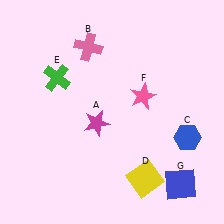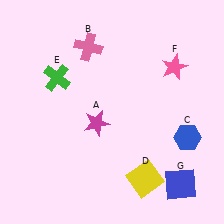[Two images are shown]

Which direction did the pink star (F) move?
The pink star (F) moved right.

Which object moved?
The pink star (F) moved right.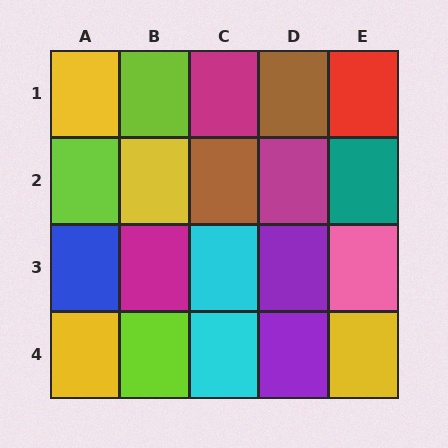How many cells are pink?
1 cell is pink.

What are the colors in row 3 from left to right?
Blue, magenta, cyan, purple, pink.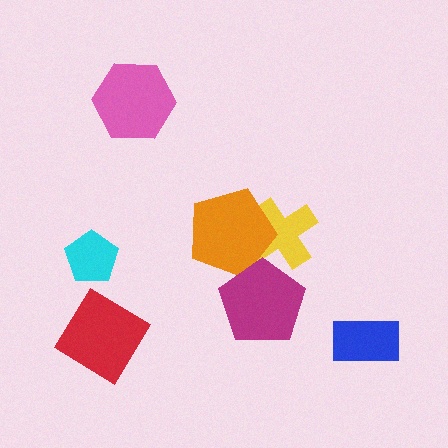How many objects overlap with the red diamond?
0 objects overlap with the red diamond.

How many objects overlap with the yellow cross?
2 objects overlap with the yellow cross.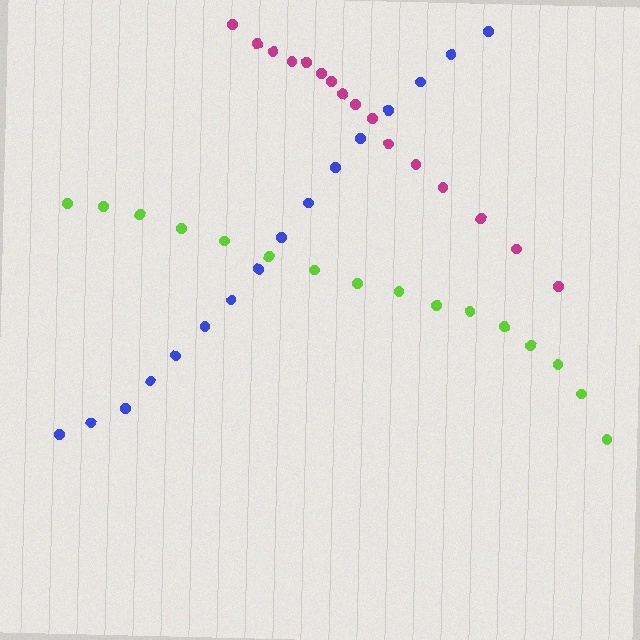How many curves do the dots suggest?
There are 3 distinct paths.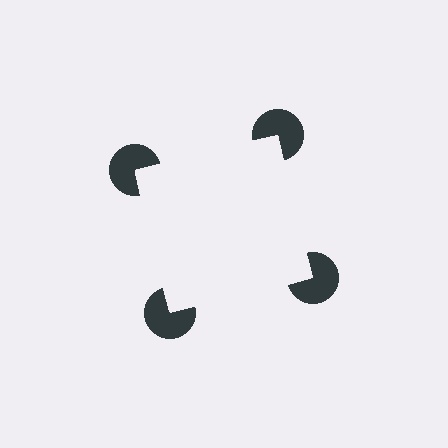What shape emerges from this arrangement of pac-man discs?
An illusory square — its edges are inferred from the aligned wedge cuts in the pac-man discs, not physically drawn.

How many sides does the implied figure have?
4 sides.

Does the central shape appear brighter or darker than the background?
It typically appears slightly brighter than the background, even though no actual brightness change is drawn.